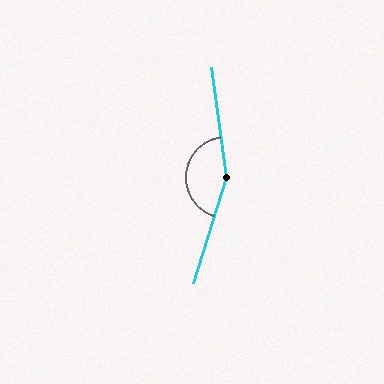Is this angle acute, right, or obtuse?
It is obtuse.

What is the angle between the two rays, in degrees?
Approximately 155 degrees.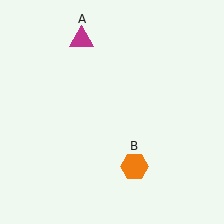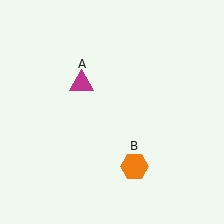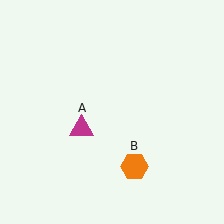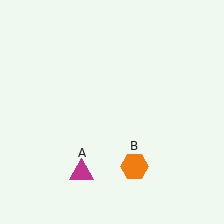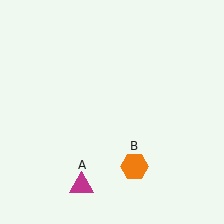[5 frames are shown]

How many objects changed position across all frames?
1 object changed position: magenta triangle (object A).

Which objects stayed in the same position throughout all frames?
Orange hexagon (object B) remained stationary.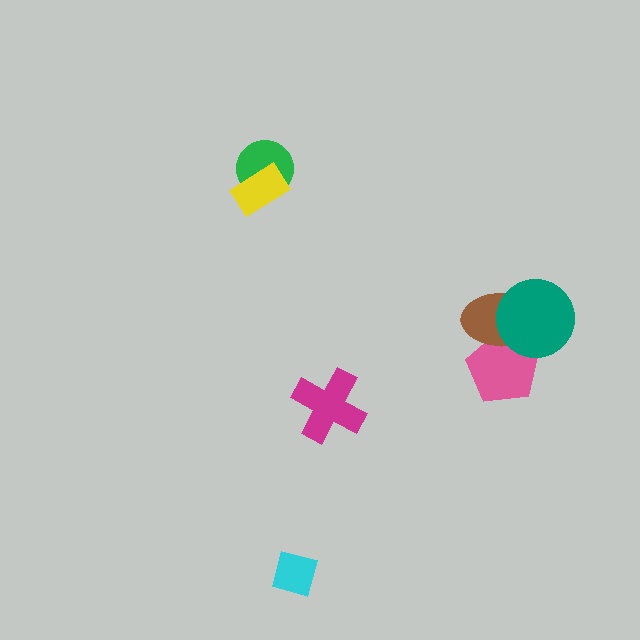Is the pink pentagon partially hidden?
Yes, it is partially covered by another shape.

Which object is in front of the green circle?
The yellow rectangle is in front of the green circle.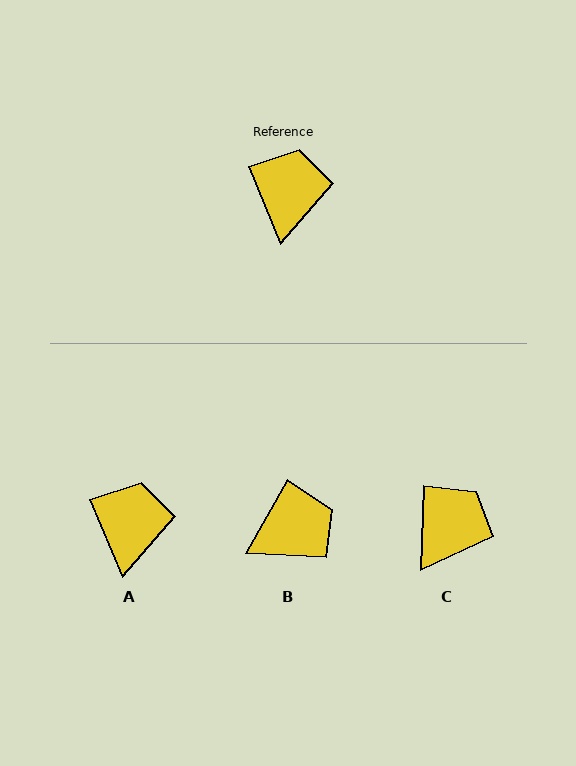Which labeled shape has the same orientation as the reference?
A.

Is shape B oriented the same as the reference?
No, it is off by about 52 degrees.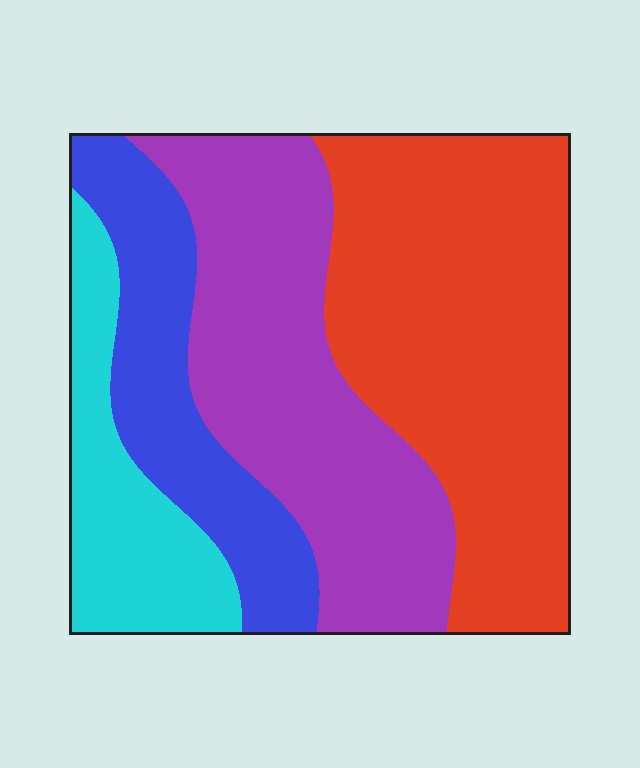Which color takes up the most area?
Red, at roughly 40%.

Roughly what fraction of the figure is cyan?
Cyan covers 14% of the figure.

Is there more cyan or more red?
Red.